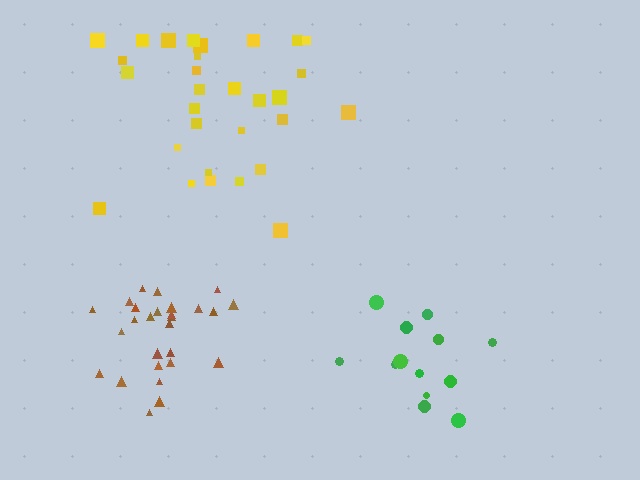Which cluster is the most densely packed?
Brown.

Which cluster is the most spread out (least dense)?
Yellow.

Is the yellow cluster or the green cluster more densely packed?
Green.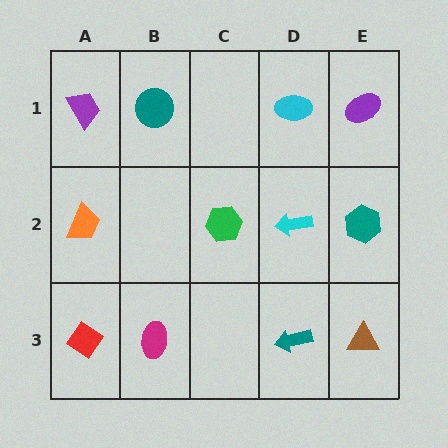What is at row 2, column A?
An orange trapezoid.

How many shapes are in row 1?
4 shapes.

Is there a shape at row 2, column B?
No, that cell is empty.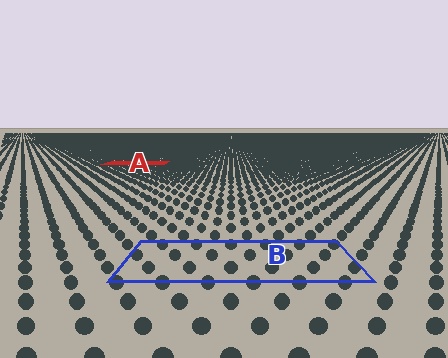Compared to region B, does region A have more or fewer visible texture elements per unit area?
Region A has more texture elements per unit area — they are packed more densely because it is farther away.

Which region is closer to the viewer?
Region B is closer. The texture elements there are larger and more spread out.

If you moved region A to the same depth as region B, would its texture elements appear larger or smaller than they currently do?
They would appear larger. At a closer depth, the same texture elements are projected at a bigger on-screen size.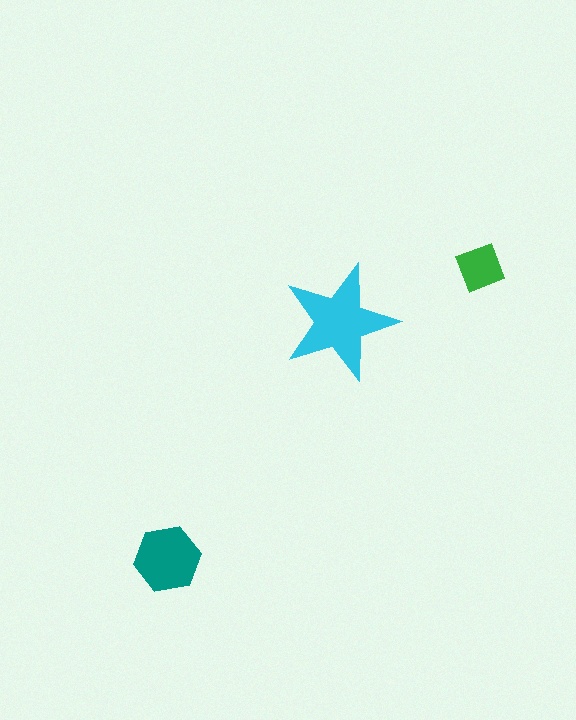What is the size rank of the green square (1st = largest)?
3rd.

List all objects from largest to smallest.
The cyan star, the teal hexagon, the green square.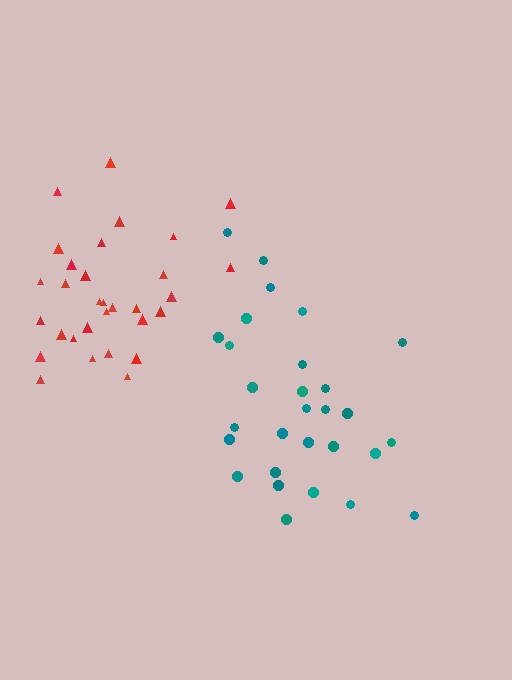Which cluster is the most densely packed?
Teal.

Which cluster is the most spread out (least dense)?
Red.